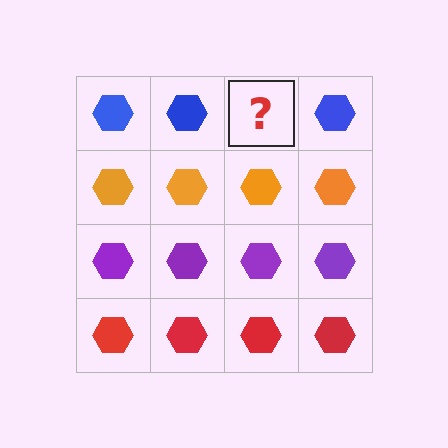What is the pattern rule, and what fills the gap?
The rule is that each row has a consistent color. The gap should be filled with a blue hexagon.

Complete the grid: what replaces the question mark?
The question mark should be replaced with a blue hexagon.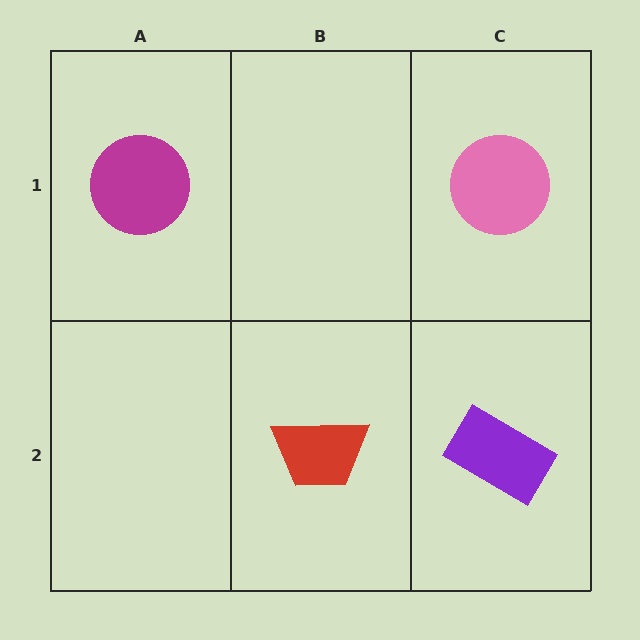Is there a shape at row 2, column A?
No, that cell is empty.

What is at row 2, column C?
A purple rectangle.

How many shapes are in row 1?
2 shapes.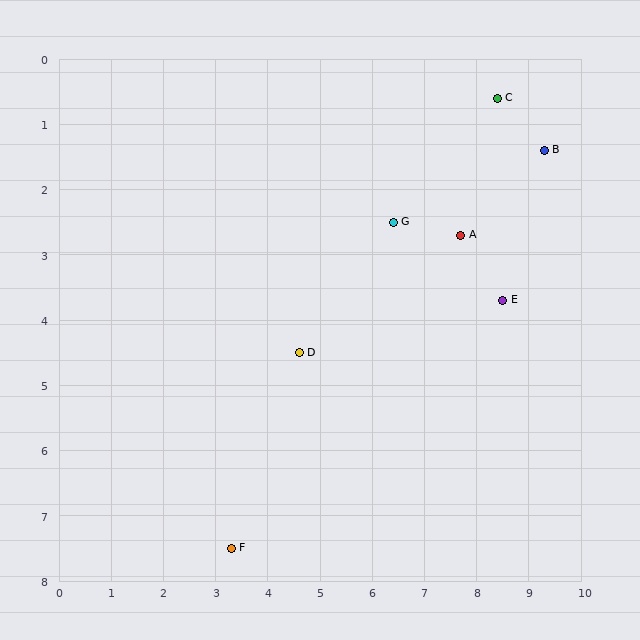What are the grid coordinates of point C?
Point C is at approximately (8.4, 0.6).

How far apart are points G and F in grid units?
Points G and F are about 5.9 grid units apart.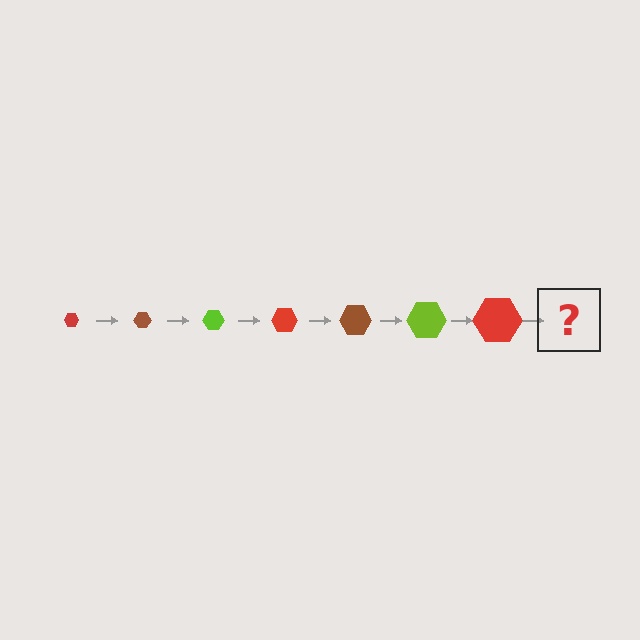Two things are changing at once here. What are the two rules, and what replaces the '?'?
The two rules are that the hexagon grows larger each step and the color cycles through red, brown, and lime. The '?' should be a brown hexagon, larger than the previous one.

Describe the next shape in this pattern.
It should be a brown hexagon, larger than the previous one.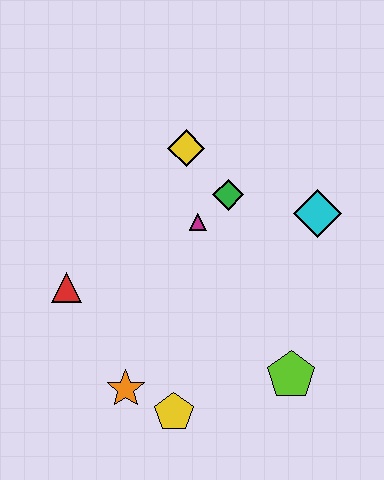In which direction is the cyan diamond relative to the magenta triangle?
The cyan diamond is to the right of the magenta triangle.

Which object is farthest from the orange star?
The cyan diamond is farthest from the orange star.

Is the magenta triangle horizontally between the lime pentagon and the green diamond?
No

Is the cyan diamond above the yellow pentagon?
Yes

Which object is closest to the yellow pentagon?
The orange star is closest to the yellow pentagon.